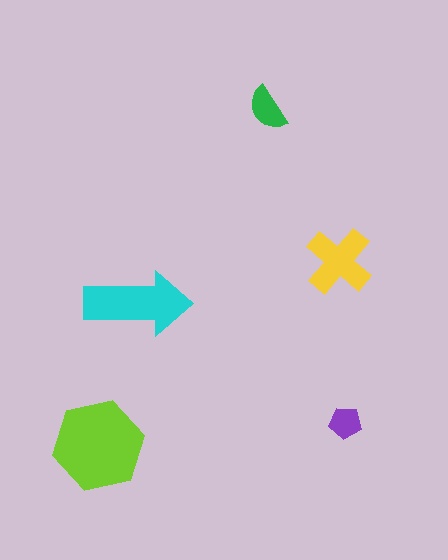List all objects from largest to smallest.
The lime hexagon, the cyan arrow, the yellow cross, the green semicircle, the purple pentagon.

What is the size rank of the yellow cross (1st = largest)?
3rd.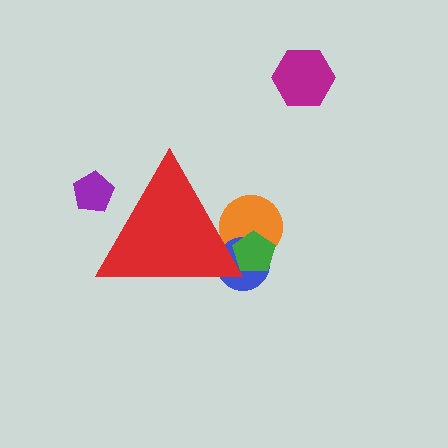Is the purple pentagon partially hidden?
Yes, the purple pentagon is partially hidden behind the red triangle.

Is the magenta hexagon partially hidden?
No, the magenta hexagon is fully visible.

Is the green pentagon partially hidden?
Yes, the green pentagon is partially hidden behind the red triangle.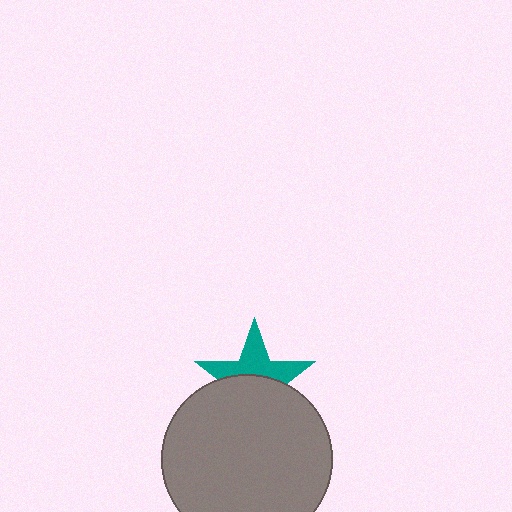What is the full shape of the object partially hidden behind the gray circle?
The partially hidden object is a teal star.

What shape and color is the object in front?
The object in front is a gray circle.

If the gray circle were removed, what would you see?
You would see the complete teal star.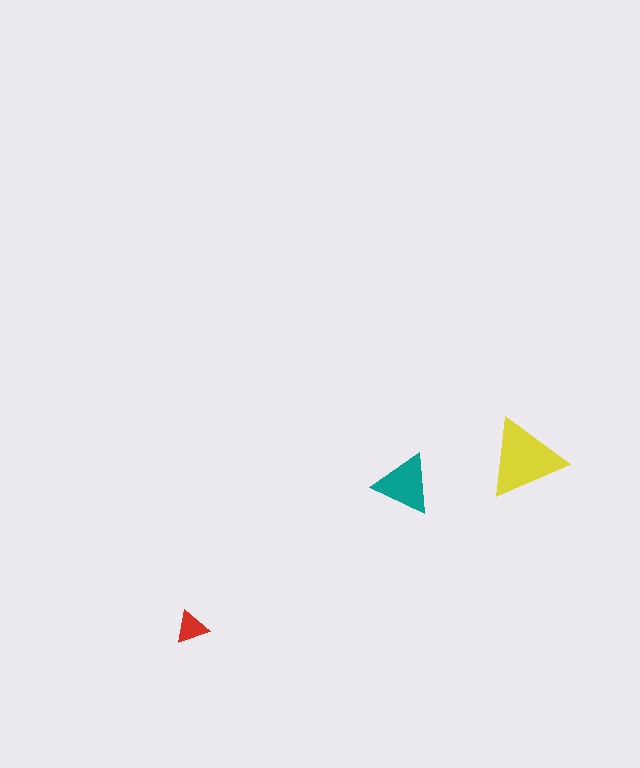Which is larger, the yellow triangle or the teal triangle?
The yellow one.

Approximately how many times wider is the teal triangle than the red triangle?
About 2 times wider.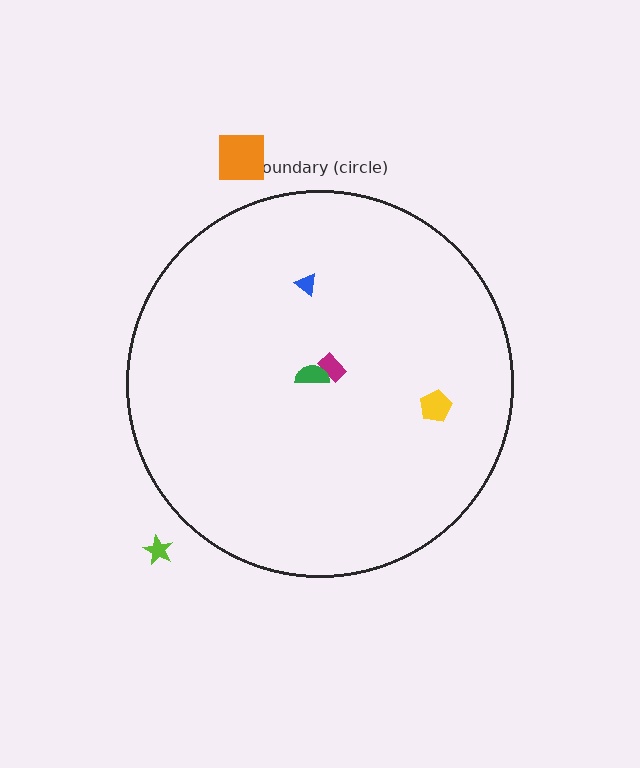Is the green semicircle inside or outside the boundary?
Inside.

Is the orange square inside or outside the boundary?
Outside.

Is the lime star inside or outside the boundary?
Outside.